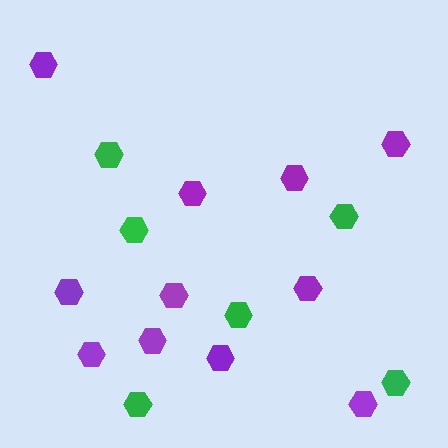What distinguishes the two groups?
There are 2 groups: one group of purple hexagons (11) and one group of green hexagons (6).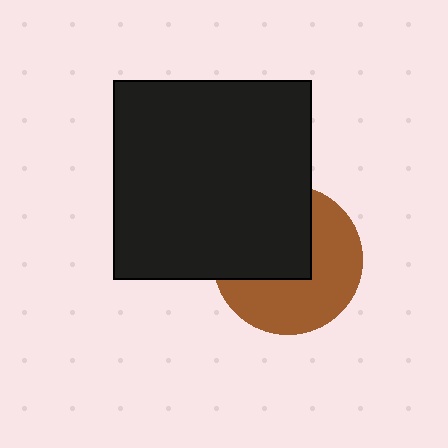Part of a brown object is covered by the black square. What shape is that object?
It is a circle.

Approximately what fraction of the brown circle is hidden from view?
Roughly 46% of the brown circle is hidden behind the black square.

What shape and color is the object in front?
The object in front is a black square.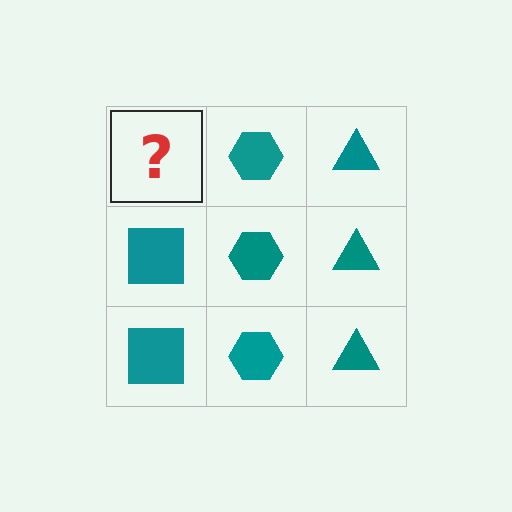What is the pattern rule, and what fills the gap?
The rule is that each column has a consistent shape. The gap should be filled with a teal square.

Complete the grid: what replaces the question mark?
The question mark should be replaced with a teal square.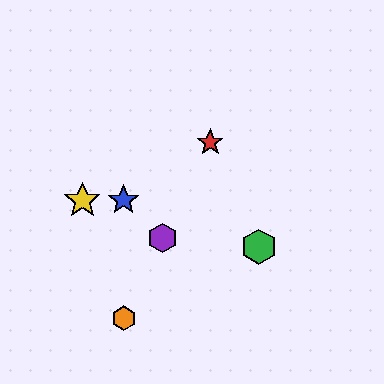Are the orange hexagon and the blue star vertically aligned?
Yes, both are at x≈124.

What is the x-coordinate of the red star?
The red star is at x≈210.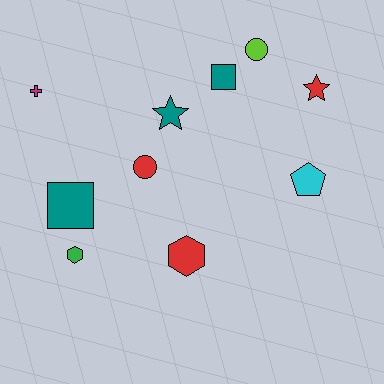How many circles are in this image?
There are 2 circles.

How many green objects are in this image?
There is 1 green object.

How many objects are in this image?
There are 10 objects.